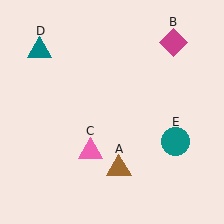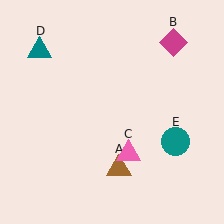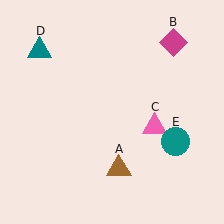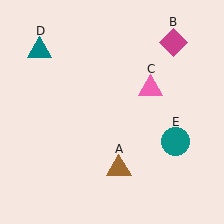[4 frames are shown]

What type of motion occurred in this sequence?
The pink triangle (object C) rotated counterclockwise around the center of the scene.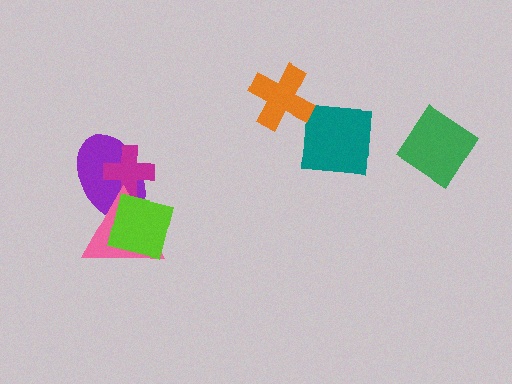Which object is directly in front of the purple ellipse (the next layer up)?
The magenta cross is directly in front of the purple ellipse.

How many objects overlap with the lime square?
2 objects overlap with the lime square.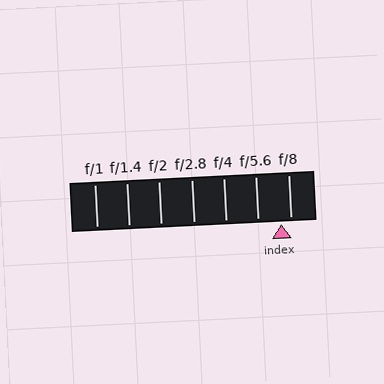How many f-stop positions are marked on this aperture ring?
There are 7 f-stop positions marked.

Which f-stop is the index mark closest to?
The index mark is closest to f/8.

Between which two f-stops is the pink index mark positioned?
The index mark is between f/5.6 and f/8.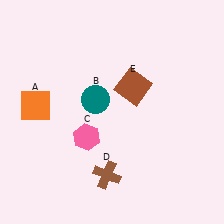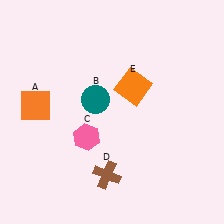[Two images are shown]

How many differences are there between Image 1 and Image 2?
There is 1 difference between the two images.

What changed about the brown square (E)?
In Image 1, E is brown. In Image 2, it changed to orange.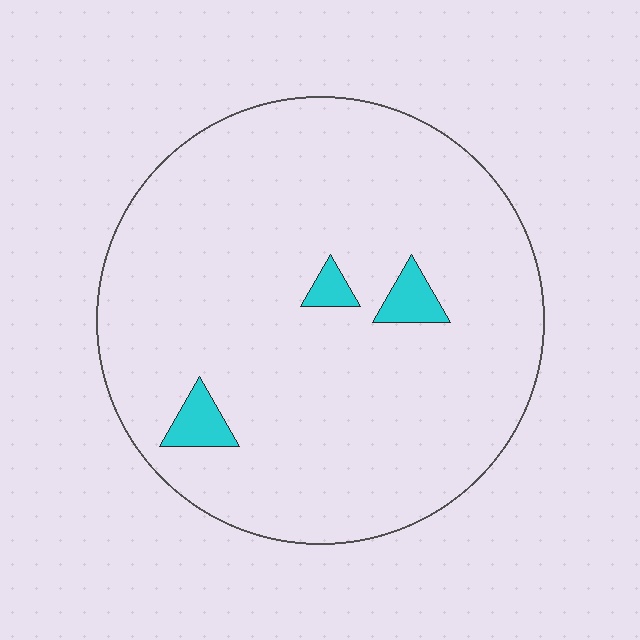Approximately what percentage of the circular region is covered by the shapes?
Approximately 5%.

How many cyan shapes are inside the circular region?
3.